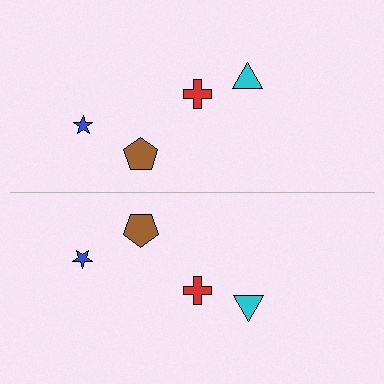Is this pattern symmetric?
Yes, this pattern has bilateral (reflection) symmetry.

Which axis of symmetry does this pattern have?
The pattern has a horizontal axis of symmetry running through the center of the image.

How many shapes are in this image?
There are 8 shapes in this image.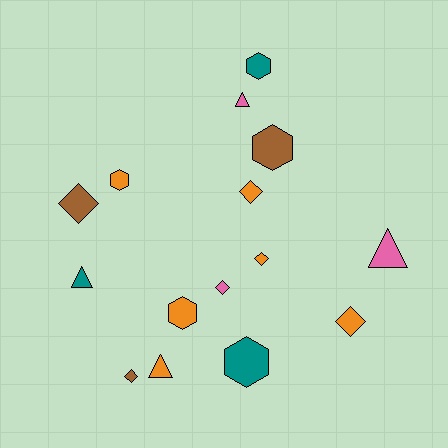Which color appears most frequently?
Orange, with 6 objects.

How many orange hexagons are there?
There are 2 orange hexagons.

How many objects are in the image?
There are 15 objects.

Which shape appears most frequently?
Diamond, with 6 objects.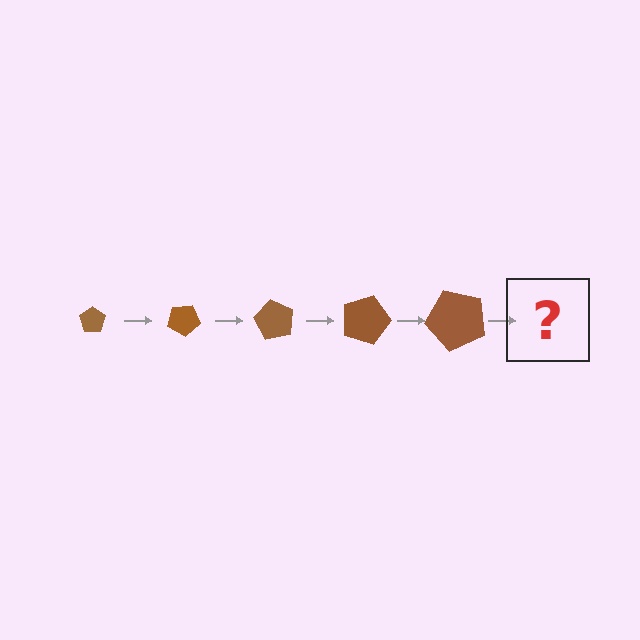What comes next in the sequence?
The next element should be a pentagon, larger than the previous one and rotated 150 degrees from the start.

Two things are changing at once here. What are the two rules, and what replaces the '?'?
The two rules are that the pentagon grows larger each step and it rotates 30 degrees each step. The '?' should be a pentagon, larger than the previous one and rotated 150 degrees from the start.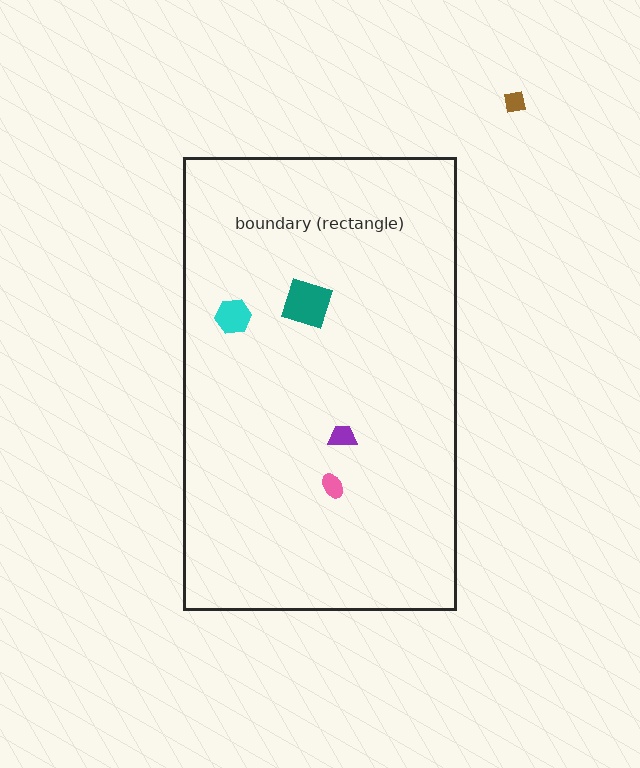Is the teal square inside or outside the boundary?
Inside.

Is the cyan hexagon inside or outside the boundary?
Inside.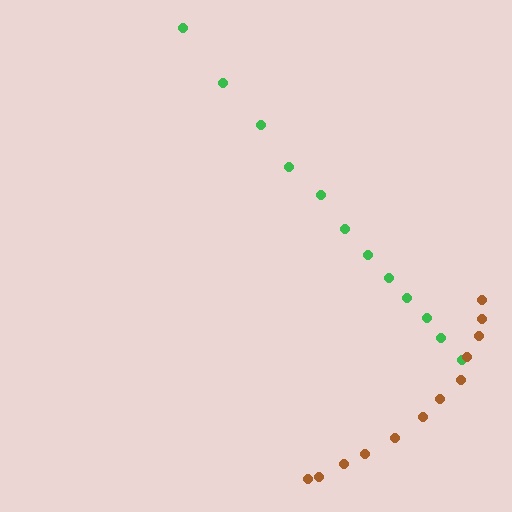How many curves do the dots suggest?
There are 2 distinct paths.